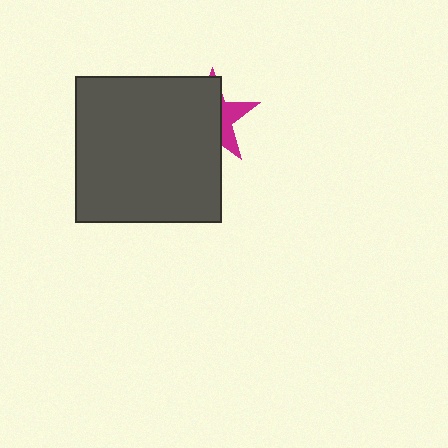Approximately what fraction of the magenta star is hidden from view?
Roughly 67% of the magenta star is hidden behind the dark gray square.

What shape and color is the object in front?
The object in front is a dark gray square.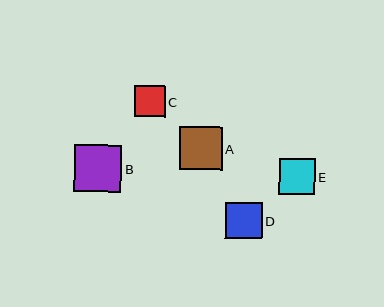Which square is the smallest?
Square C is the smallest with a size of approximately 31 pixels.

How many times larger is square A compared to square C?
Square A is approximately 1.4 times the size of square C.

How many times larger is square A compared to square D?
Square A is approximately 1.2 times the size of square D.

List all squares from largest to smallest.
From largest to smallest: B, A, D, E, C.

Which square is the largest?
Square B is the largest with a size of approximately 47 pixels.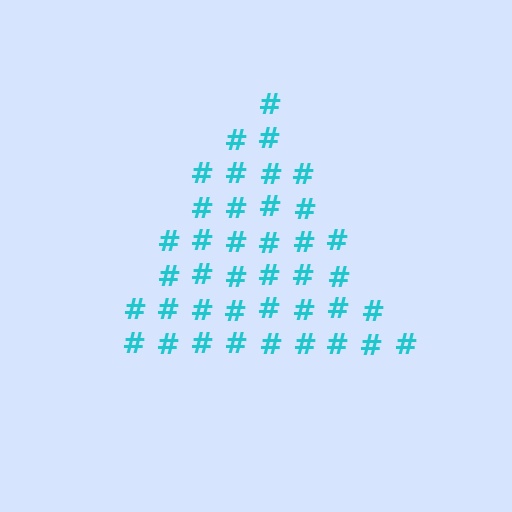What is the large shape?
The large shape is a triangle.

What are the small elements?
The small elements are hash symbols.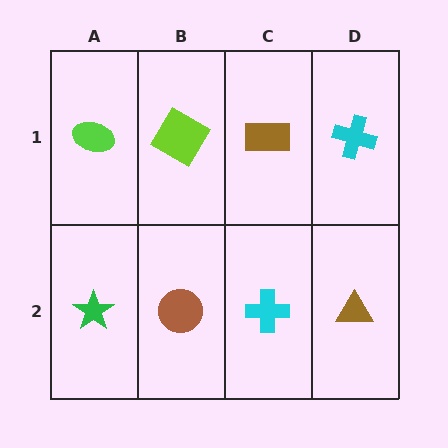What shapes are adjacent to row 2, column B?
A lime diamond (row 1, column B), a green star (row 2, column A), a cyan cross (row 2, column C).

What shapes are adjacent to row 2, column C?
A brown rectangle (row 1, column C), a brown circle (row 2, column B), a brown triangle (row 2, column D).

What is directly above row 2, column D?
A cyan cross.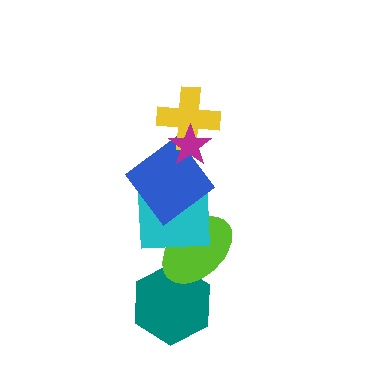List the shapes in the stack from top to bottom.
From top to bottom: the magenta star, the yellow cross, the blue diamond, the cyan square, the lime ellipse, the teal hexagon.